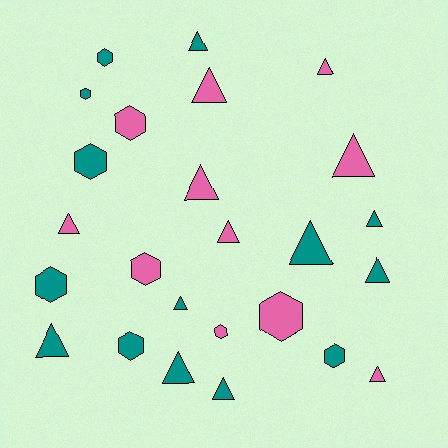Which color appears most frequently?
Teal, with 14 objects.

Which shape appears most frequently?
Triangle, with 15 objects.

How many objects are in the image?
There are 25 objects.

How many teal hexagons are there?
There are 6 teal hexagons.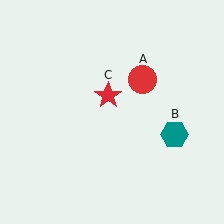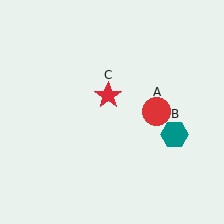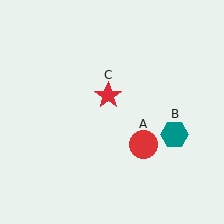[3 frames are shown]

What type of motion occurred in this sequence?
The red circle (object A) rotated clockwise around the center of the scene.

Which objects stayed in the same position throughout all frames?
Teal hexagon (object B) and red star (object C) remained stationary.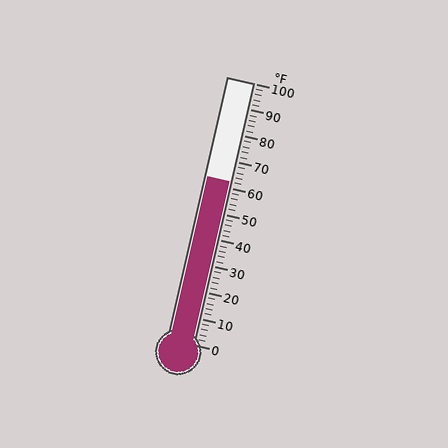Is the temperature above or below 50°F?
The temperature is above 50°F.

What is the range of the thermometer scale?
The thermometer scale ranges from 0°F to 100°F.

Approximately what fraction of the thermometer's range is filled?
The thermometer is filled to approximately 60% of its range.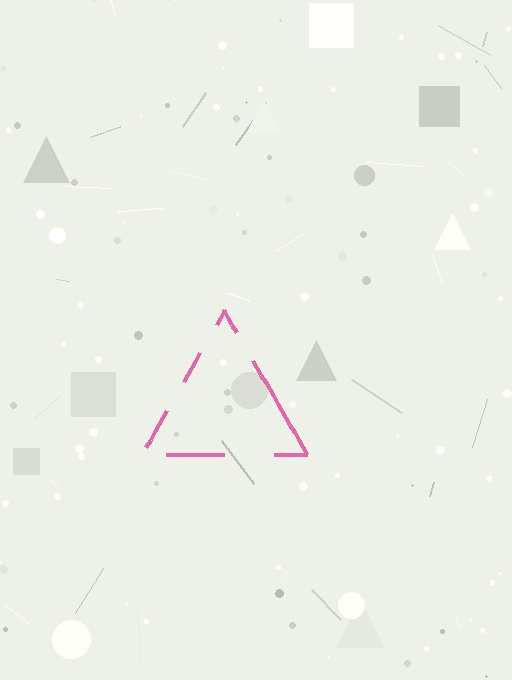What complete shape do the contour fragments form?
The contour fragments form a triangle.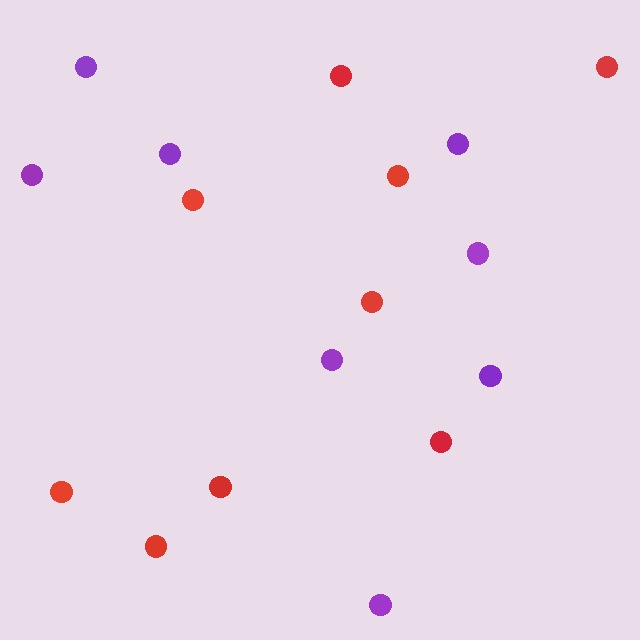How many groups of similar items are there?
There are 2 groups: one group of red circles (9) and one group of purple circles (8).